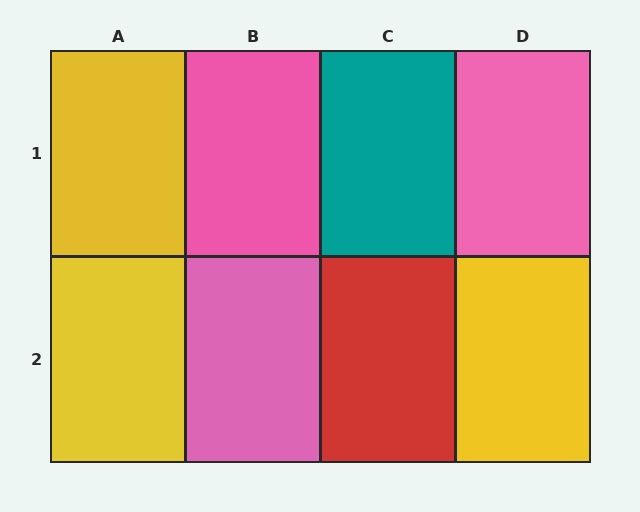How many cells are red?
1 cell is red.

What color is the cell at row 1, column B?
Pink.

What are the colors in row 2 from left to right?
Yellow, pink, red, yellow.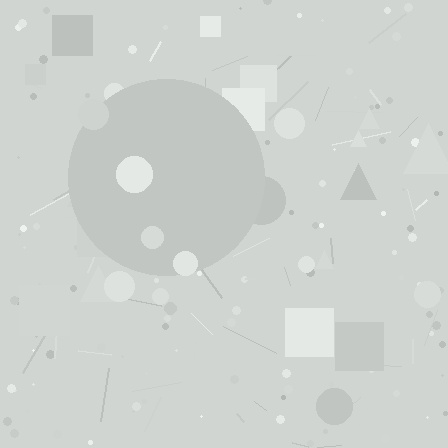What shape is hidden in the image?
A circle is hidden in the image.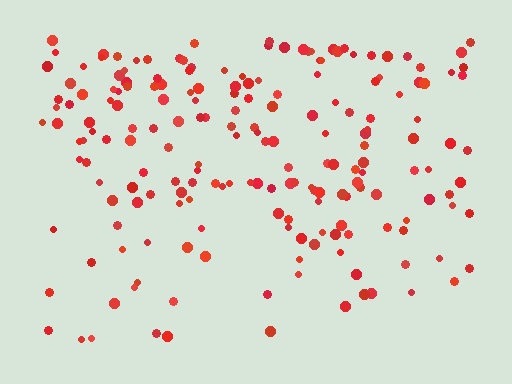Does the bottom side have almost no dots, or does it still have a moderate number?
Still a moderate number, just noticeably fewer than the top.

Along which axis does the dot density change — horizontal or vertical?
Vertical.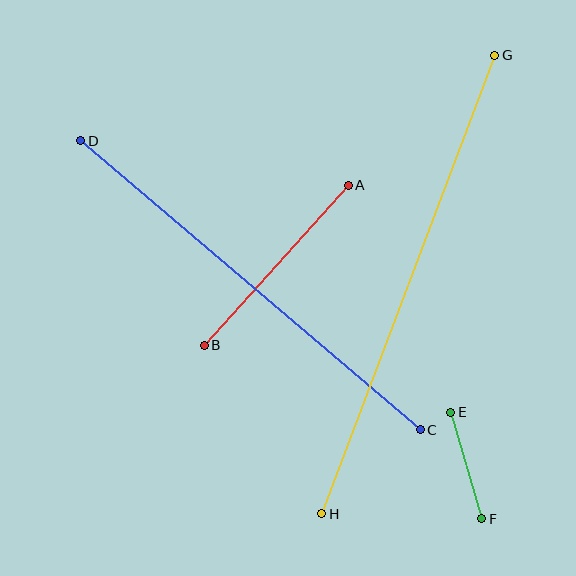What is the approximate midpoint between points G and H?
The midpoint is at approximately (408, 285) pixels.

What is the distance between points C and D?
The distance is approximately 446 pixels.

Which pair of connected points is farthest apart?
Points G and H are farthest apart.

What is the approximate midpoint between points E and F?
The midpoint is at approximately (466, 466) pixels.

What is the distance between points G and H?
The distance is approximately 490 pixels.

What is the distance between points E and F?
The distance is approximately 111 pixels.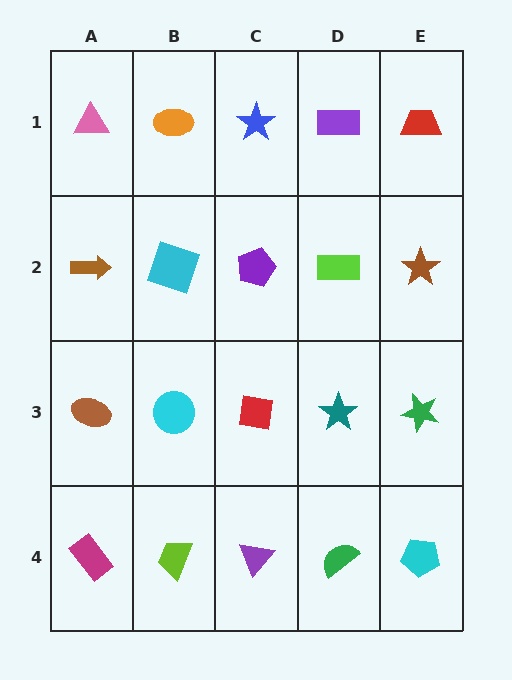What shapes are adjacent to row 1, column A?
A brown arrow (row 2, column A), an orange ellipse (row 1, column B).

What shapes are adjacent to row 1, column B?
A cyan square (row 2, column B), a pink triangle (row 1, column A), a blue star (row 1, column C).